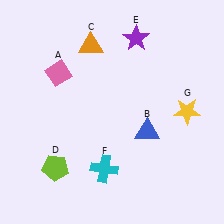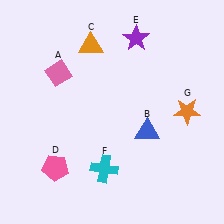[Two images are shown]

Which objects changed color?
D changed from lime to pink. G changed from yellow to orange.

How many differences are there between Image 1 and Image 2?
There are 2 differences between the two images.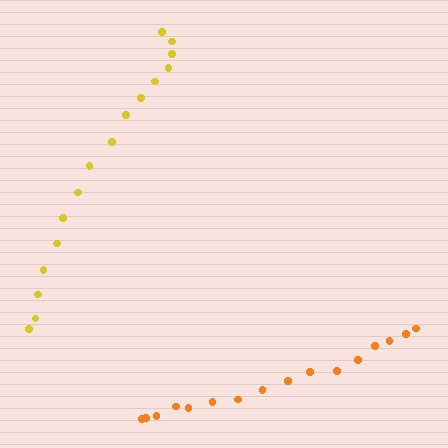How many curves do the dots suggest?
There are 2 distinct paths.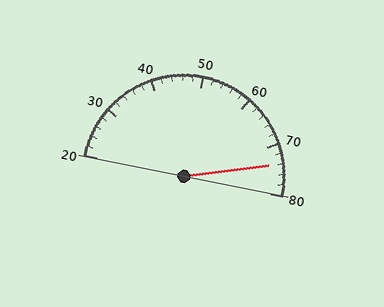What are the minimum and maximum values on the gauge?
The gauge ranges from 20 to 80.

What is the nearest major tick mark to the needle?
The nearest major tick mark is 70.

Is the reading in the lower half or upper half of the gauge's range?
The reading is in the upper half of the range (20 to 80).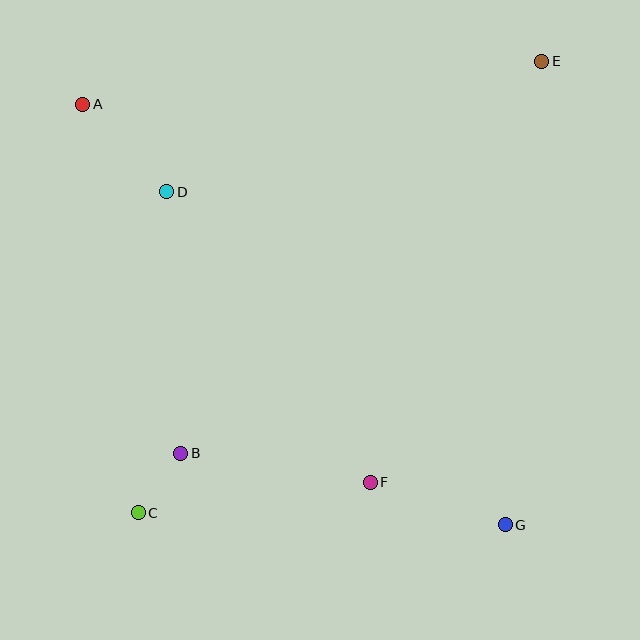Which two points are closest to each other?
Points B and C are closest to each other.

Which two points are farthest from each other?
Points C and E are farthest from each other.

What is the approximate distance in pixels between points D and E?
The distance between D and E is approximately 397 pixels.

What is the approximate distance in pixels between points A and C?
The distance between A and C is approximately 413 pixels.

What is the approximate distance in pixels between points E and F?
The distance between E and F is approximately 455 pixels.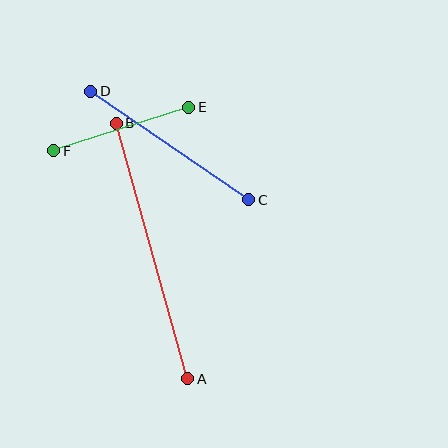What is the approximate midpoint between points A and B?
The midpoint is at approximately (152, 251) pixels.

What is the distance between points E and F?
The distance is approximately 142 pixels.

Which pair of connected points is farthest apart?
Points A and B are farthest apart.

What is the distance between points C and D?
The distance is approximately 192 pixels.